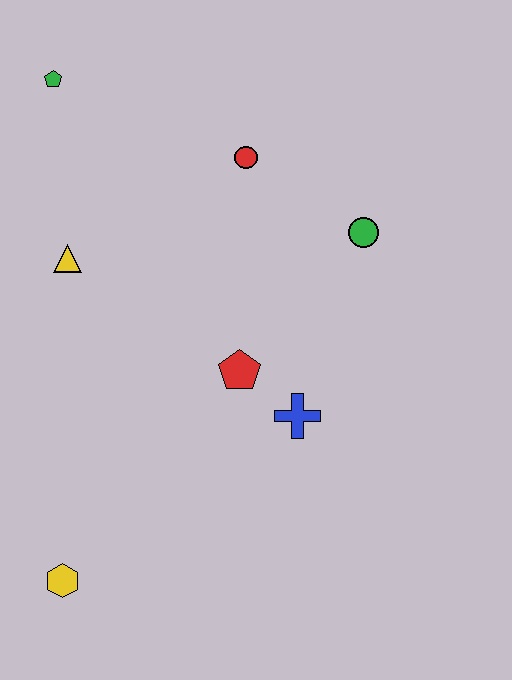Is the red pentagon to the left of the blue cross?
Yes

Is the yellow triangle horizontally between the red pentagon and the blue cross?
No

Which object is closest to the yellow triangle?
The green pentagon is closest to the yellow triangle.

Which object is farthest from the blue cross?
The green pentagon is farthest from the blue cross.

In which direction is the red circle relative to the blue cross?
The red circle is above the blue cross.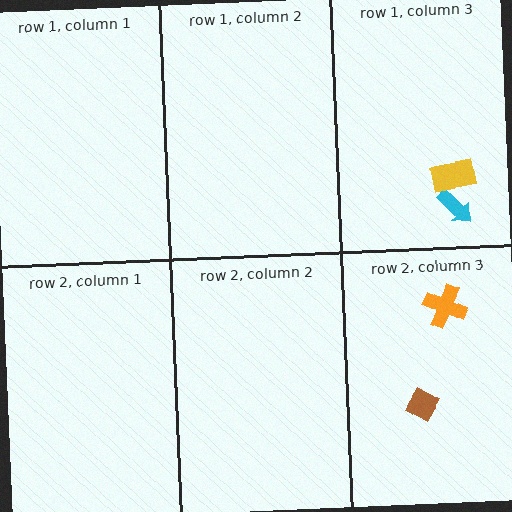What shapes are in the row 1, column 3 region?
The cyan arrow, the yellow rectangle.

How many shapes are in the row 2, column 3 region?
2.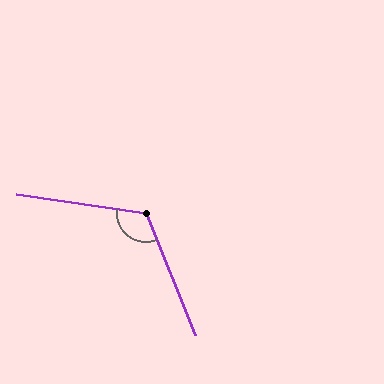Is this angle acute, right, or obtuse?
It is obtuse.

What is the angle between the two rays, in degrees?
Approximately 120 degrees.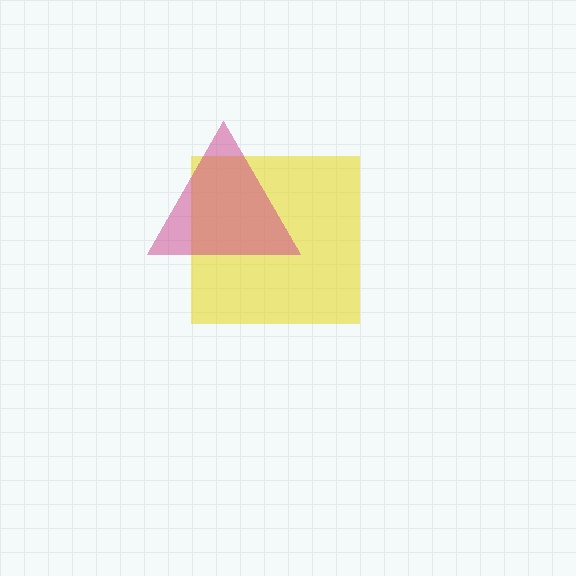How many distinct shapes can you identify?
There are 2 distinct shapes: a yellow square, a magenta triangle.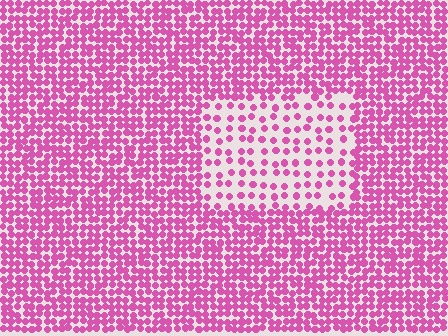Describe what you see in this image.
The image contains small pink elements arranged at two different densities. A rectangle-shaped region is visible where the elements are less densely packed than the surrounding area.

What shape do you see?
I see a rectangle.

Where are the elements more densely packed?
The elements are more densely packed outside the rectangle boundary.